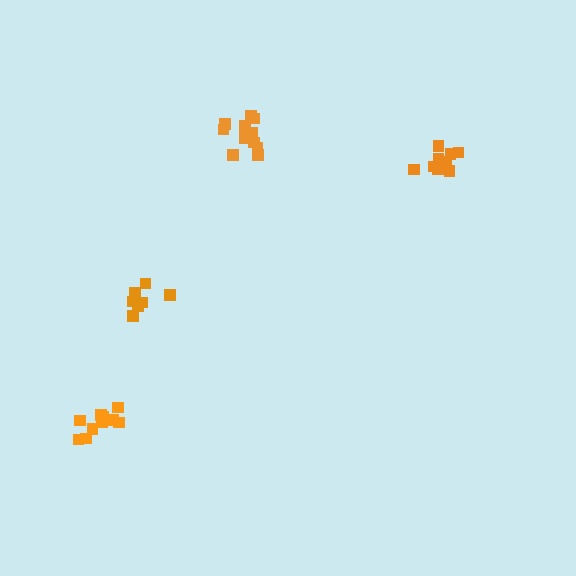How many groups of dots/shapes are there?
There are 4 groups.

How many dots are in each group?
Group 1: 10 dots, Group 2: 10 dots, Group 3: 11 dots, Group 4: 7 dots (38 total).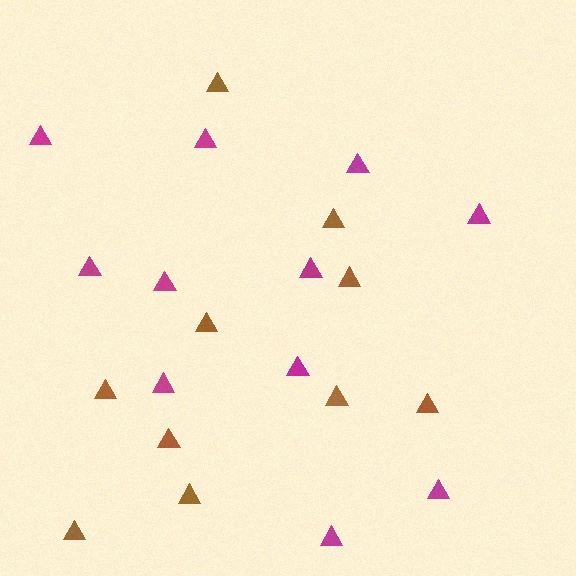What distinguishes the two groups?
There are 2 groups: one group of magenta triangles (11) and one group of brown triangles (10).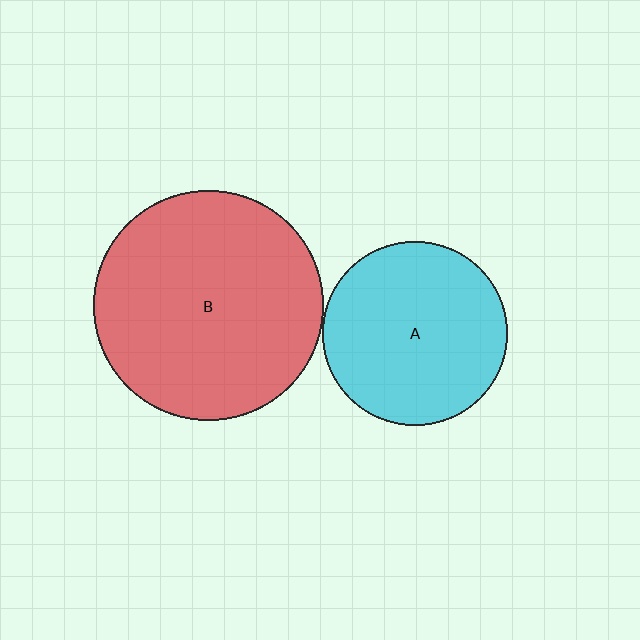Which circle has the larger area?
Circle B (red).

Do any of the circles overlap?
No, none of the circles overlap.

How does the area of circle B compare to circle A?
Approximately 1.5 times.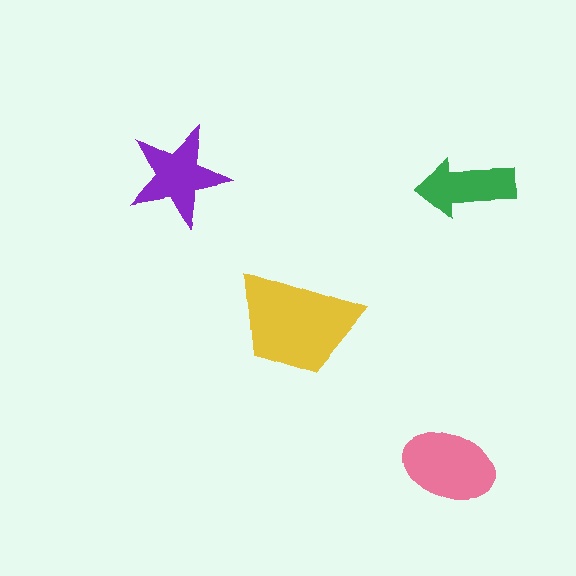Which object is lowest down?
The pink ellipse is bottommost.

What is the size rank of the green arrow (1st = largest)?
4th.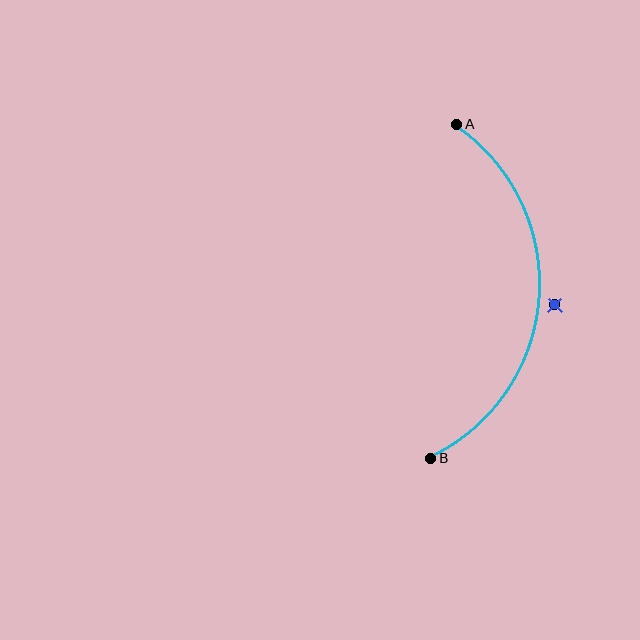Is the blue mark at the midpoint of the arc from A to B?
No — the blue mark does not lie on the arc at all. It sits slightly outside the curve.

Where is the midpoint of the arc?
The arc midpoint is the point on the curve farthest from the straight line joining A and B. It sits to the right of that line.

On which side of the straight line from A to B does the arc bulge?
The arc bulges to the right of the straight line connecting A and B.